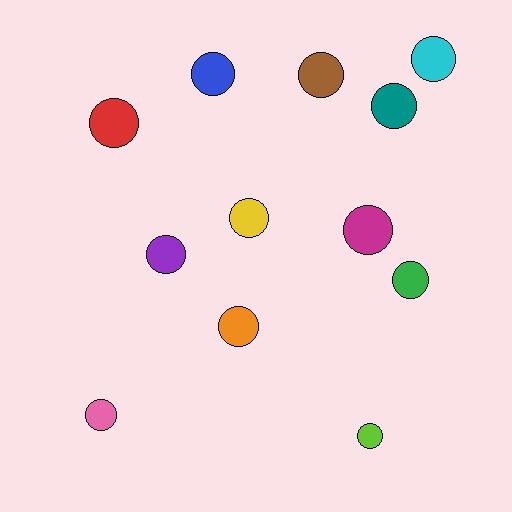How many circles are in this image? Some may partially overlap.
There are 12 circles.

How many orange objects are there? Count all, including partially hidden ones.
There is 1 orange object.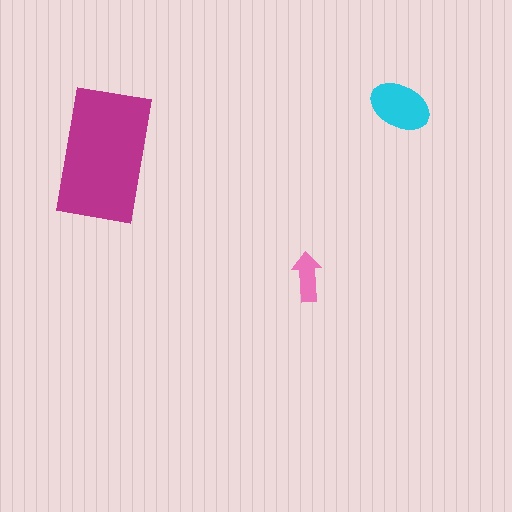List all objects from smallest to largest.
The pink arrow, the cyan ellipse, the magenta rectangle.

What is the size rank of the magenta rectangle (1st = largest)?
1st.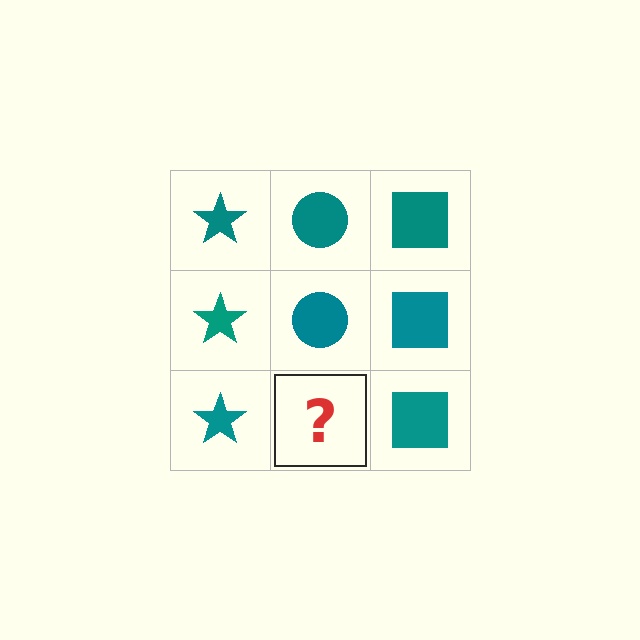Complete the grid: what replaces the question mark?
The question mark should be replaced with a teal circle.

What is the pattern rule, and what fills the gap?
The rule is that each column has a consistent shape. The gap should be filled with a teal circle.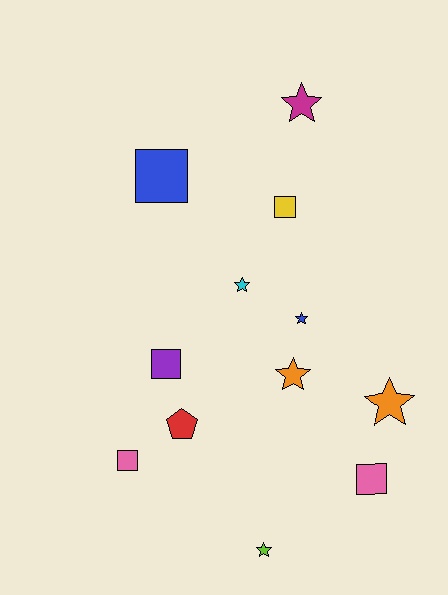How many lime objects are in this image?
There is 1 lime object.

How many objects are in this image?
There are 12 objects.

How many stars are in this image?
There are 6 stars.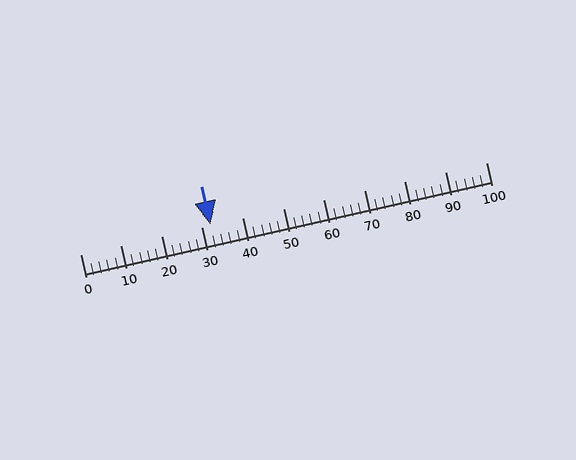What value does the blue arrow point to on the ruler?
The blue arrow points to approximately 32.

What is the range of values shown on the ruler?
The ruler shows values from 0 to 100.